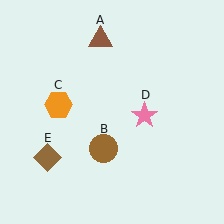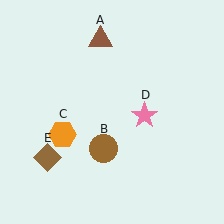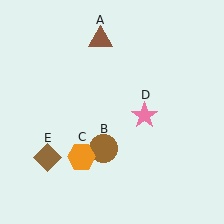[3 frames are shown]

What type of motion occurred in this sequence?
The orange hexagon (object C) rotated counterclockwise around the center of the scene.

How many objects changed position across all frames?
1 object changed position: orange hexagon (object C).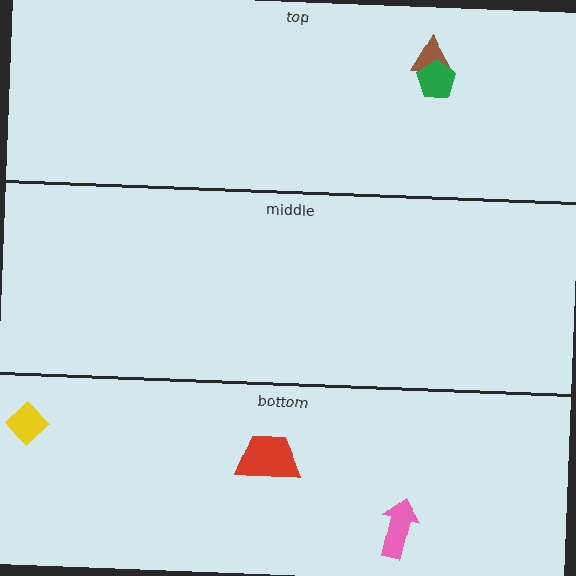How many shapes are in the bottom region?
3.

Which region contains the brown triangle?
The top region.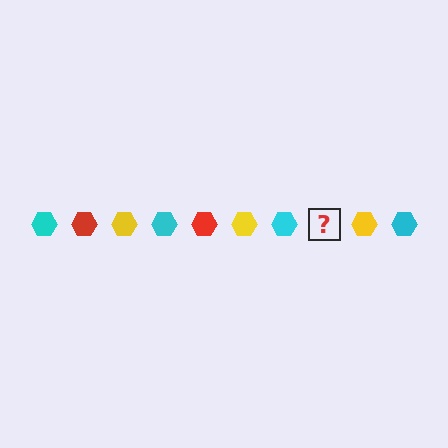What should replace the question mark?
The question mark should be replaced with a red hexagon.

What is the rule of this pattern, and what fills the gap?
The rule is that the pattern cycles through cyan, red, yellow hexagons. The gap should be filled with a red hexagon.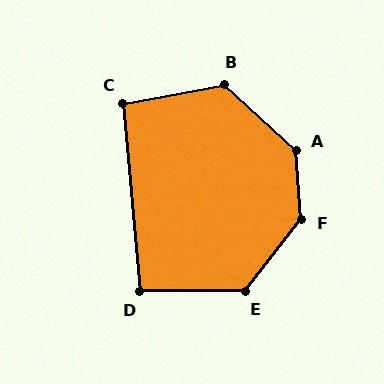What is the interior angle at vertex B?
Approximately 127 degrees (obtuse).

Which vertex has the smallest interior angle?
D, at approximately 95 degrees.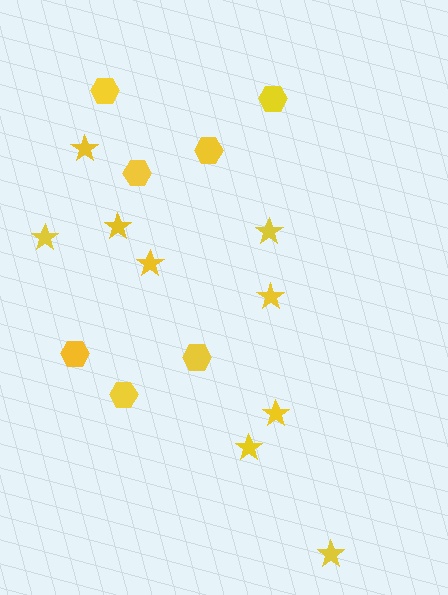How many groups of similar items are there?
There are 2 groups: one group of stars (9) and one group of hexagons (7).